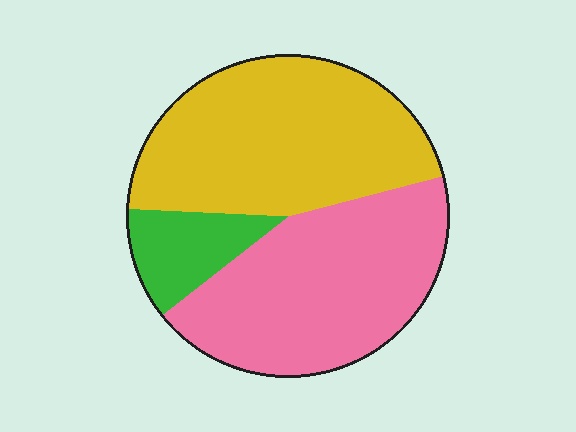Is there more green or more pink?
Pink.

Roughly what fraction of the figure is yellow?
Yellow covers 45% of the figure.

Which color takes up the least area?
Green, at roughly 10%.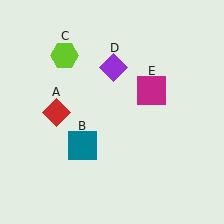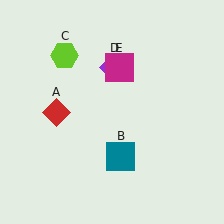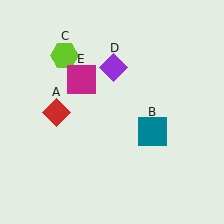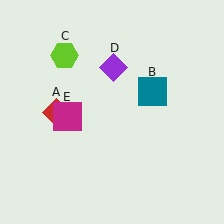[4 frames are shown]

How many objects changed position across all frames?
2 objects changed position: teal square (object B), magenta square (object E).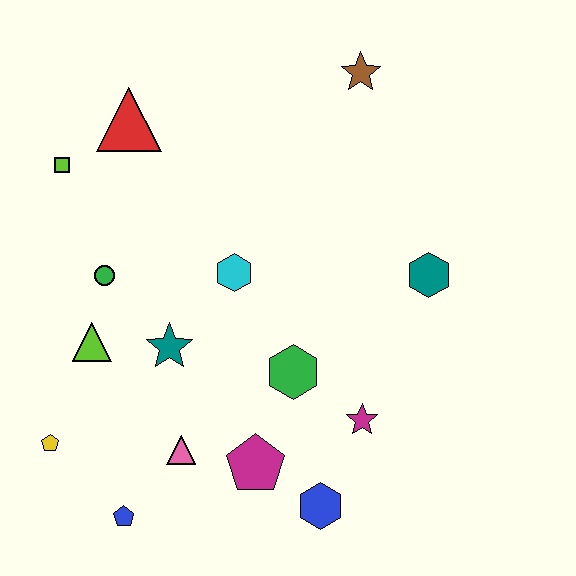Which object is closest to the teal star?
The lime triangle is closest to the teal star.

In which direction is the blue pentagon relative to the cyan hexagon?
The blue pentagon is below the cyan hexagon.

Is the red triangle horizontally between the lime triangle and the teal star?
Yes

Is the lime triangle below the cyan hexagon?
Yes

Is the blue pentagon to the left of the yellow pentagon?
No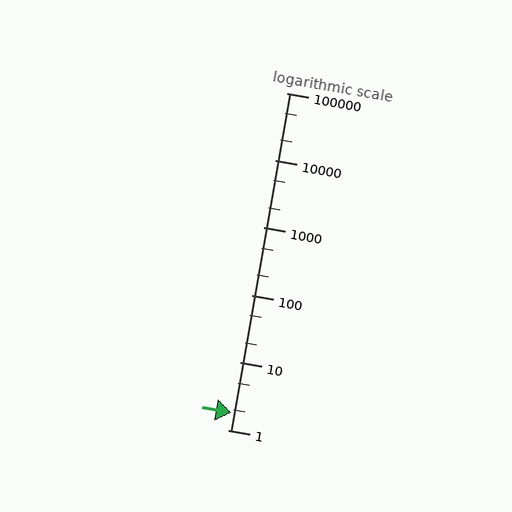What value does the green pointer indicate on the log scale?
The pointer indicates approximately 1.8.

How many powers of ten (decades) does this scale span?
The scale spans 5 decades, from 1 to 100000.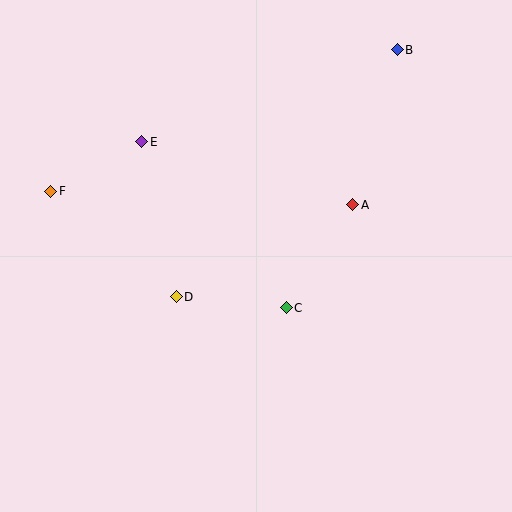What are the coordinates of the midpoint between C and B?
The midpoint between C and B is at (342, 179).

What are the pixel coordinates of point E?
Point E is at (142, 142).